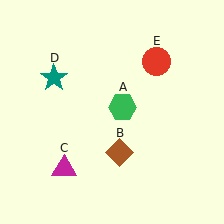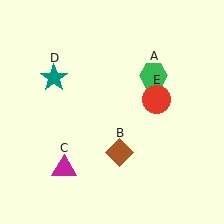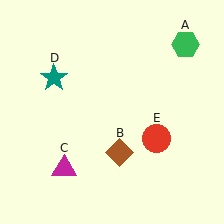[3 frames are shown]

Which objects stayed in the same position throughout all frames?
Brown diamond (object B) and magenta triangle (object C) and teal star (object D) remained stationary.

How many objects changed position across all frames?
2 objects changed position: green hexagon (object A), red circle (object E).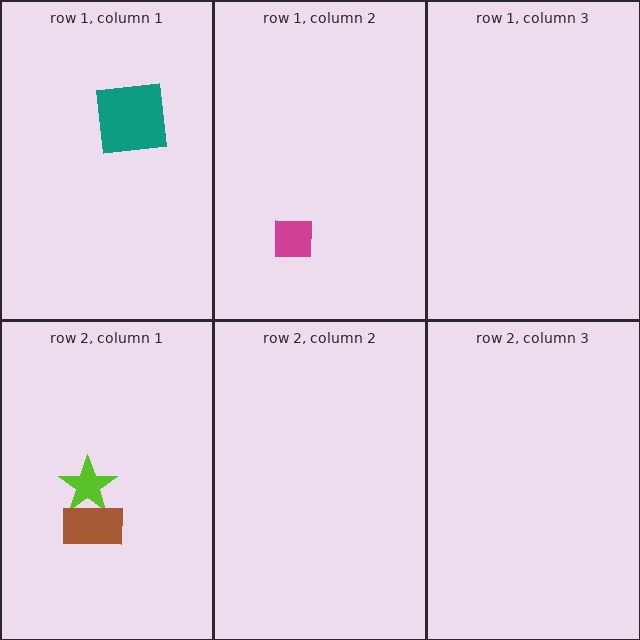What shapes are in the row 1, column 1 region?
The teal square.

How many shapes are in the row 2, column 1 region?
2.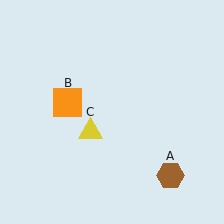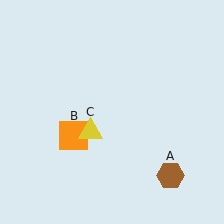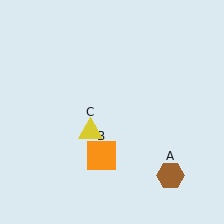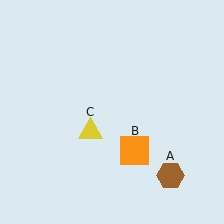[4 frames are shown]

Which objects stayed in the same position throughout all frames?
Brown hexagon (object A) and yellow triangle (object C) remained stationary.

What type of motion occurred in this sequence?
The orange square (object B) rotated counterclockwise around the center of the scene.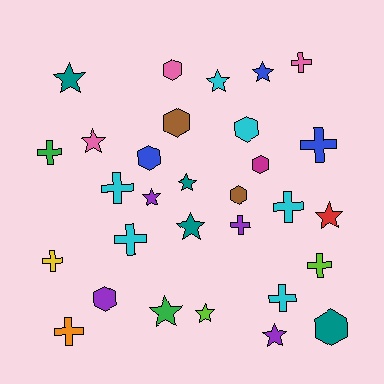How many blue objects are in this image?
There are 3 blue objects.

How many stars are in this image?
There are 11 stars.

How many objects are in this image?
There are 30 objects.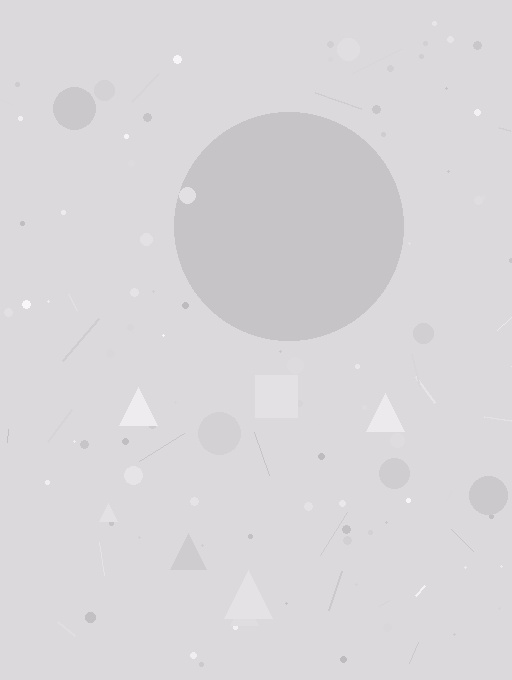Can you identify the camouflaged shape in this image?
The camouflaged shape is a circle.